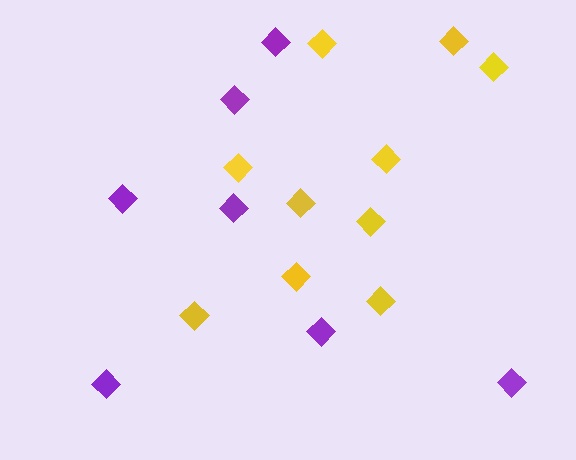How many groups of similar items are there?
There are 2 groups: one group of purple diamonds (7) and one group of yellow diamonds (10).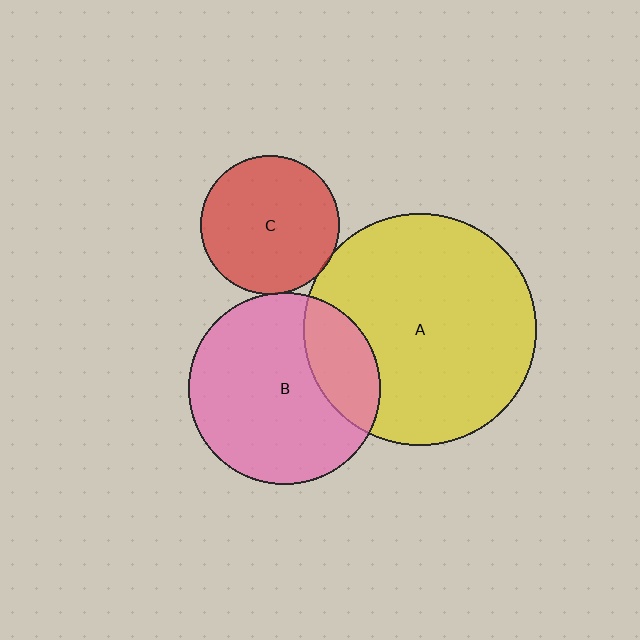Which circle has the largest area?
Circle A (yellow).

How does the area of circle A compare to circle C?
Approximately 2.8 times.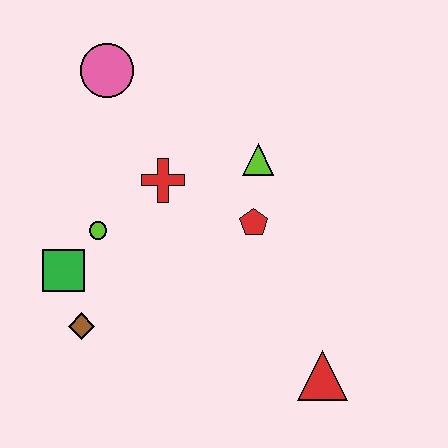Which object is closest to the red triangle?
The red pentagon is closest to the red triangle.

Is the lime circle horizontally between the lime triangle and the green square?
Yes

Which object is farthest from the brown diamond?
The pink circle is farthest from the brown diamond.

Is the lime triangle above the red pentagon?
Yes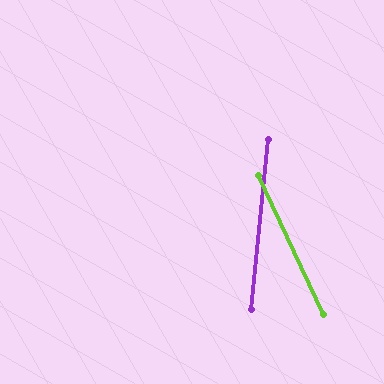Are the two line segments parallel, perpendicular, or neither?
Neither parallel nor perpendicular — they differ by about 31°.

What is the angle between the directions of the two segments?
Approximately 31 degrees.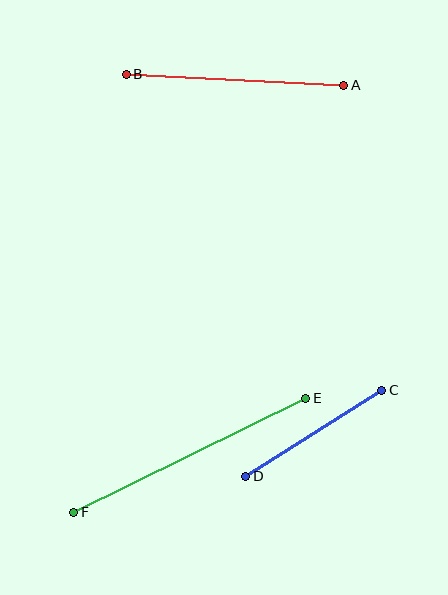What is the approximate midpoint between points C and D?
The midpoint is at approximately (314, 433) pixels.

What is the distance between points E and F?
The distance is approximately 259 pixels.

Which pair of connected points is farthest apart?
Points E and F are farthest apart.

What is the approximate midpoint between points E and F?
The midpoint is at approximately (190, 455) pixels.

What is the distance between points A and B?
The distance is approximately 218 pixels.